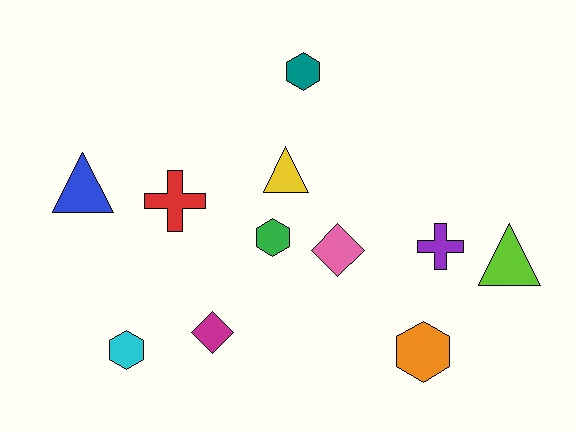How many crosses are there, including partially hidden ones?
There are 2 crosses.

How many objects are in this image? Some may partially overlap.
There are 11 objects.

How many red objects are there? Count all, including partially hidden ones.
There is 1 red object.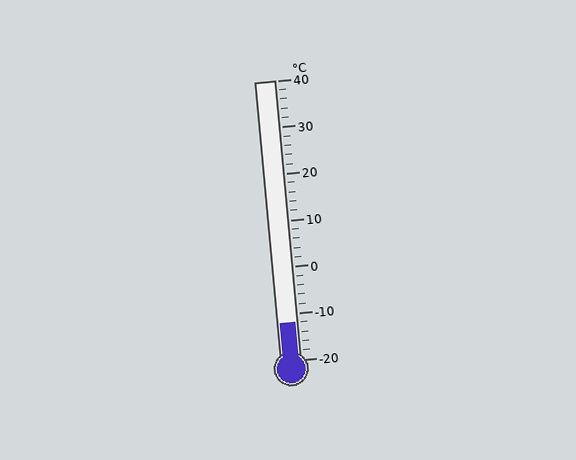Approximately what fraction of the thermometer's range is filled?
The thermometer is filled to approximately 15% of its range.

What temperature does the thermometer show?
The thermometer shows approximately -12°C.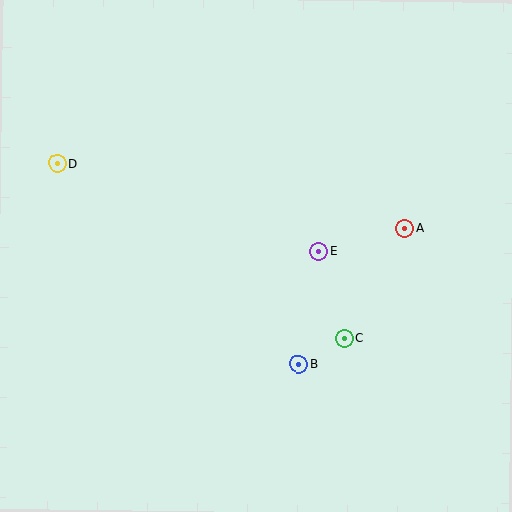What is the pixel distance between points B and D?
The distance between B and D is 314 pixels.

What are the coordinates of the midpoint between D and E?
The midpoint between D and E is at (188, 207).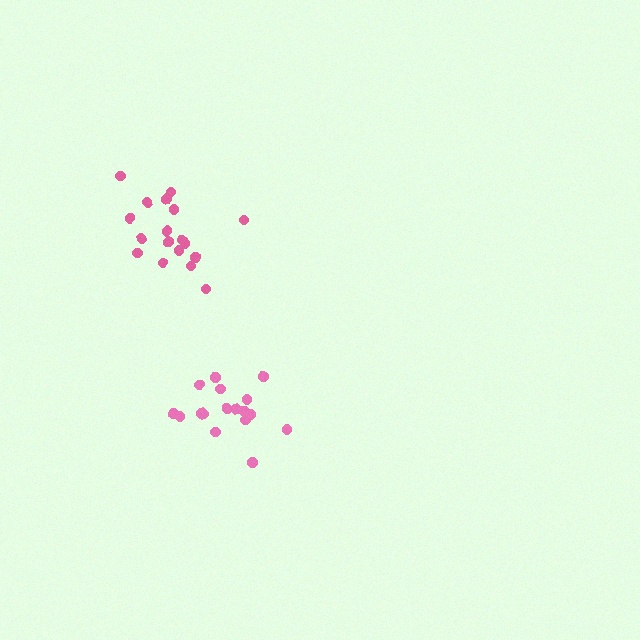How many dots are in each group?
Group 1: 18 dots, Group 2: 17 dots (35 total).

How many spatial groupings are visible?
There are 2 spatial groupings.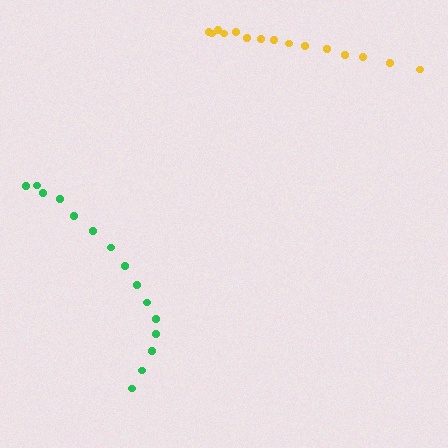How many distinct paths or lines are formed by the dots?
There are 2 distinct paths.